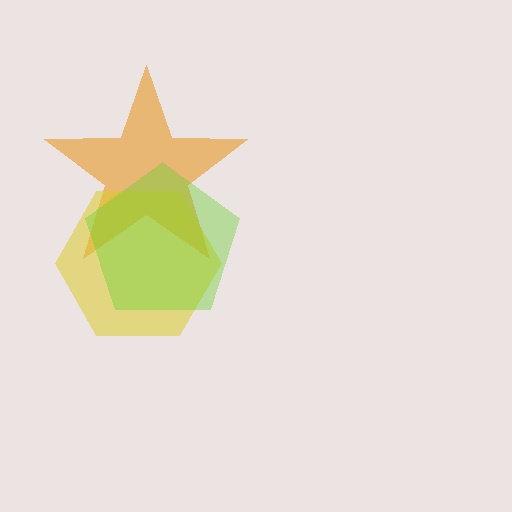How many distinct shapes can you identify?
There are 3 distinct shapes: an orange star, a yellow hexagon, a lime pentagon.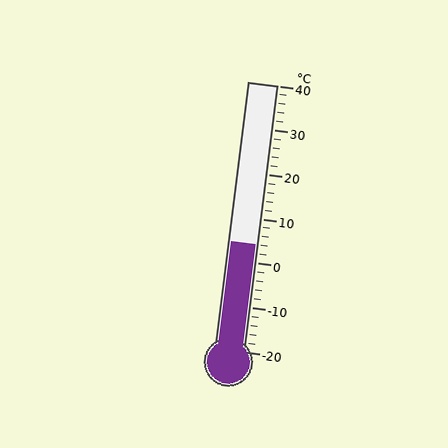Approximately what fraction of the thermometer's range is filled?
The thermometer is filled to approximately 40% of its range.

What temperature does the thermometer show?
The thermometer shows approximately 4°C.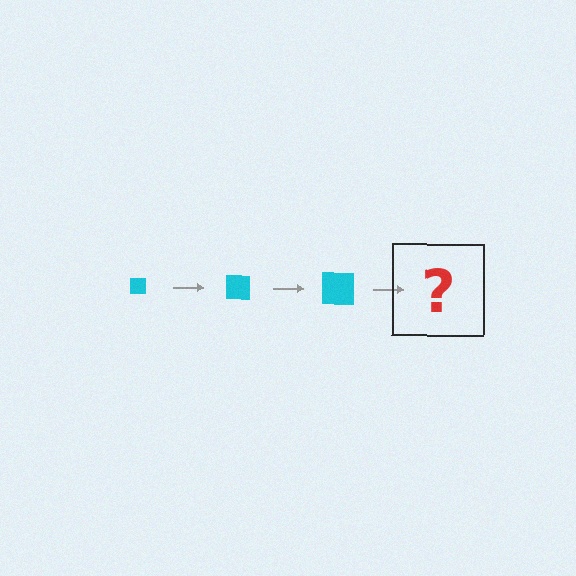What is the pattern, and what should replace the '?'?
The pattern is that the square gets progressively larger each step. The '?' should be a cyan square, larger than the previous one.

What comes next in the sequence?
The next element should be a cyan square, larger than the previous one.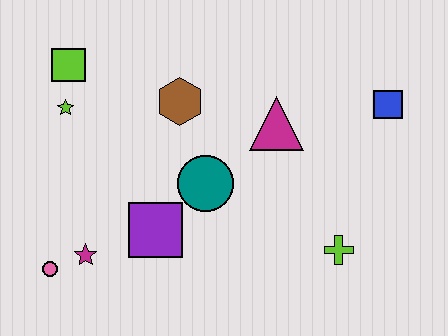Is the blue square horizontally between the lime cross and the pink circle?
No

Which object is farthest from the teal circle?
The blue square is farthest from the teal circle.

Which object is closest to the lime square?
The lime star is closest to the lime square.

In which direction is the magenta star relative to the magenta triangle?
The magenta star is to the left of the magenta triangle.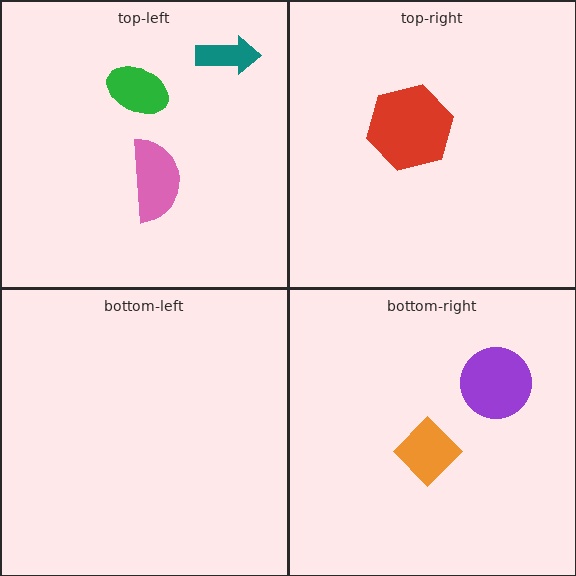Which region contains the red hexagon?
The top-right region.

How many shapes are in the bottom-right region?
2.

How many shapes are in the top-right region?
1.